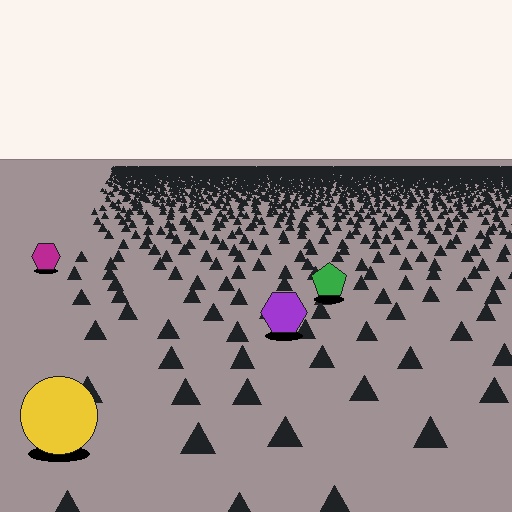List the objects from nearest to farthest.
From nearest to farthest: the yellow circle, the purple hexagon, the green pentagon, the magenta hexagon.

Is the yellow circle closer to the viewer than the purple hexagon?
Yes. The yellow circle is closer — you can tell from the texture gradient: the ground texture is coarser near it.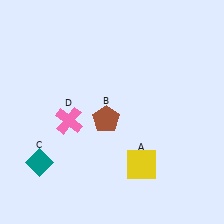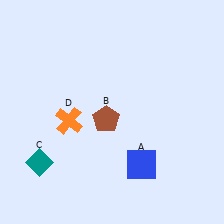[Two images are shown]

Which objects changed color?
A changed from yellow to blue. D changed from pink to orange.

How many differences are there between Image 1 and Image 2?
There are 2 differences between the two images.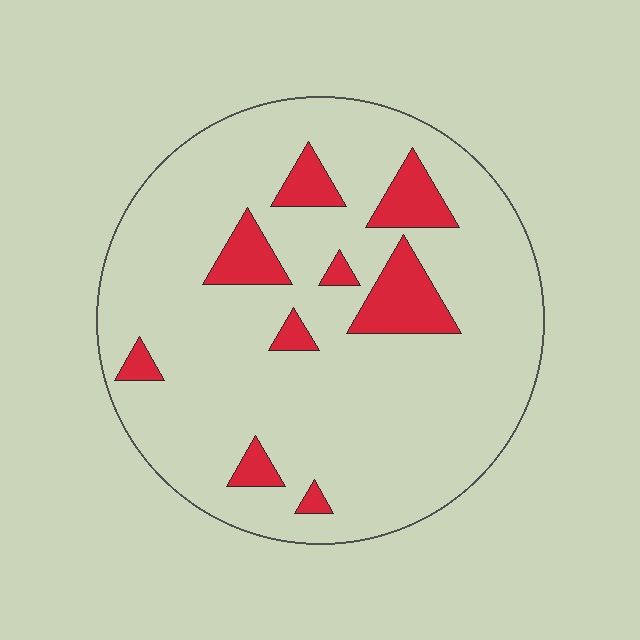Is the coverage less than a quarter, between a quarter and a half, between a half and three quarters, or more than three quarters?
Less than a quarter.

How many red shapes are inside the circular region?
9.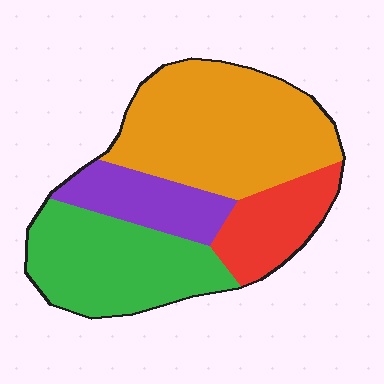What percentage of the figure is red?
Red takes up about one sixth (1/6) of the figure.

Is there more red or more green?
Green.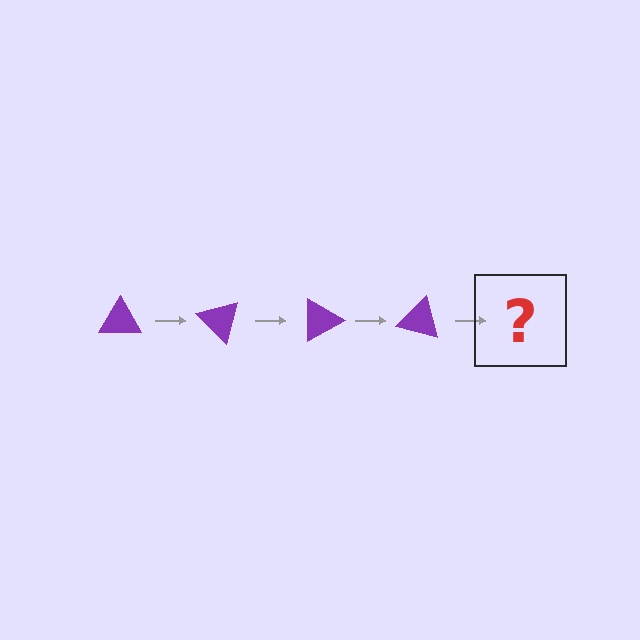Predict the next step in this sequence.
The next step is a purple triangle rotated 180 degrees.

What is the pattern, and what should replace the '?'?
The pattern is that the triangle rotates 45 degrees each step. The '?' should be a purple triangle rotated 180 degrees.